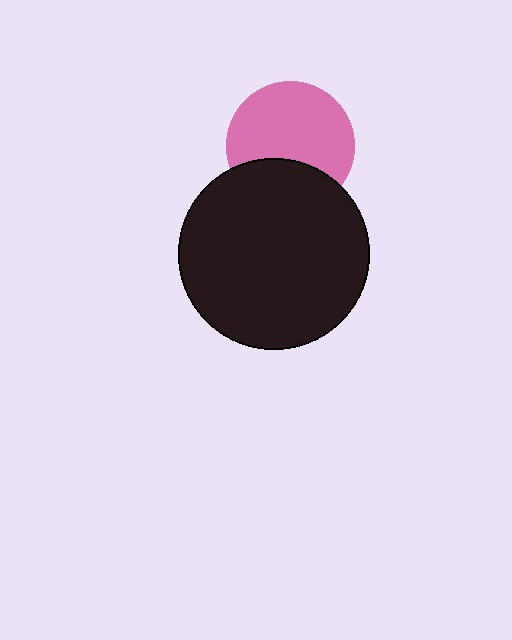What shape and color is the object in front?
The object in front is a black circle.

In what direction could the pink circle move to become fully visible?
The pink circle could move up. That would shift it out from behind the black circle entirely.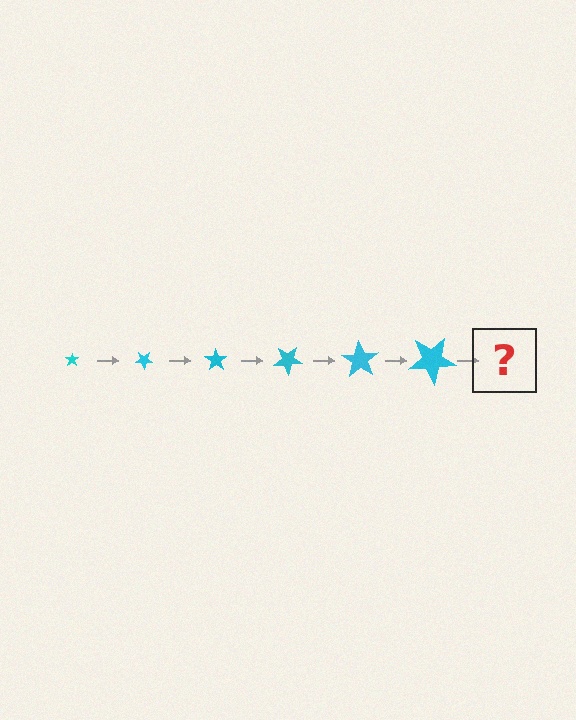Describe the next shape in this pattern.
It should be a star, larger than the previous one and rotated 210 degrees from the start.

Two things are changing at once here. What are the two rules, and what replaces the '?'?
The two rules are that the star grows larger each step and it rotates 35 degrees each step. The '?' should be a star, larger than the previous one and rotated 210 degrees from the start.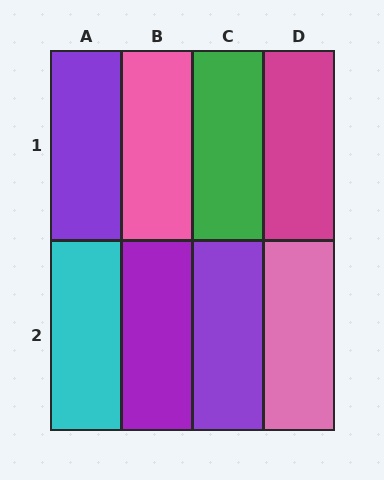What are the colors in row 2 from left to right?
Cyan, purple, purple, pink.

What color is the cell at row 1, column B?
Pink.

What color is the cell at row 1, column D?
Magenta.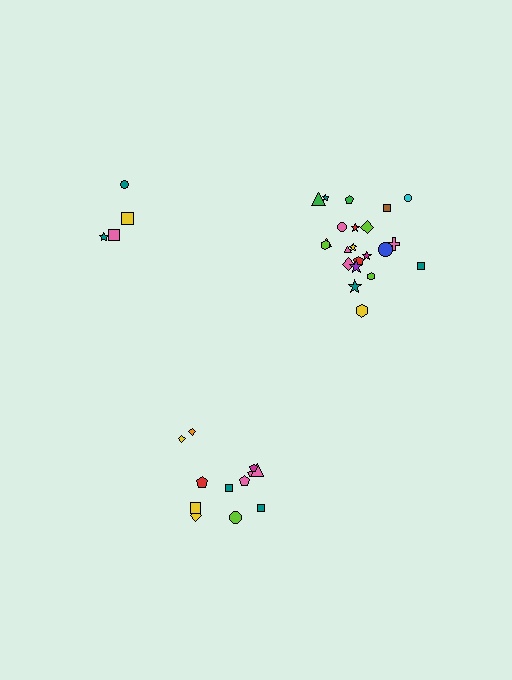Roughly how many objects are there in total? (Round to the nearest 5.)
Roughly 40 objects in total.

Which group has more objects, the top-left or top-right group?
The top-right group.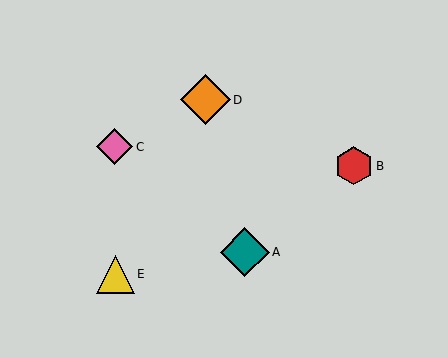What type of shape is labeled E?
Shape E is a yellow triangle.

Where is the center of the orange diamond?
The center of the orange diamond is at (205, 100).